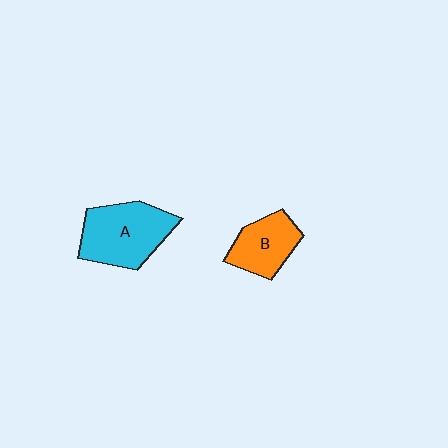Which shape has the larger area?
Shape A (cyan).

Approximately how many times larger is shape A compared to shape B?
Approximately 1.5 times.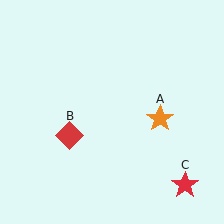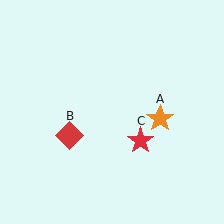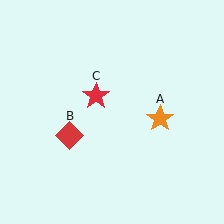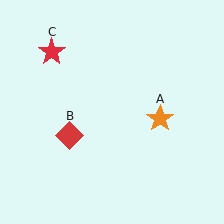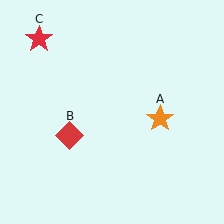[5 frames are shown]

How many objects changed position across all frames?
1 object changed position: red star (object C).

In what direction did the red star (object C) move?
The red star (object C) moved up and to the left.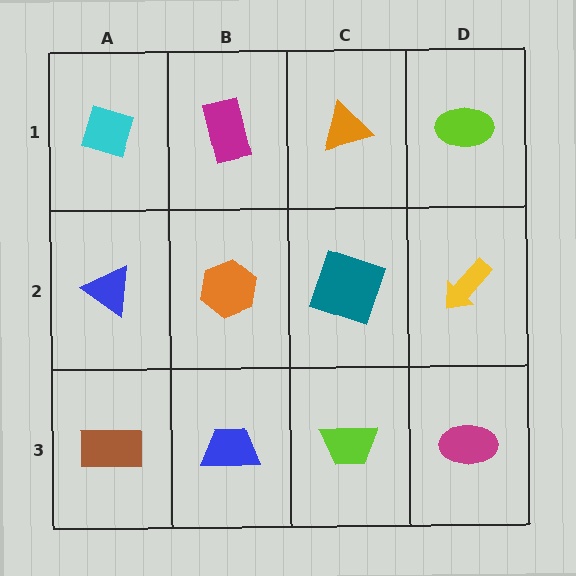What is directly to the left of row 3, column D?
A lime trapezoid.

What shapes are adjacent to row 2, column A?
A cyan diamond (row 1, column A), a brown rectangle (row 3, column A), an orange hexagon (row 2, column B).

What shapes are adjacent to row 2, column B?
A magenta rectangle (row 1, column B), a blue trapezoid (row 3, column B), a blue triangle (row 2, column A), a teal square (row 2, column C).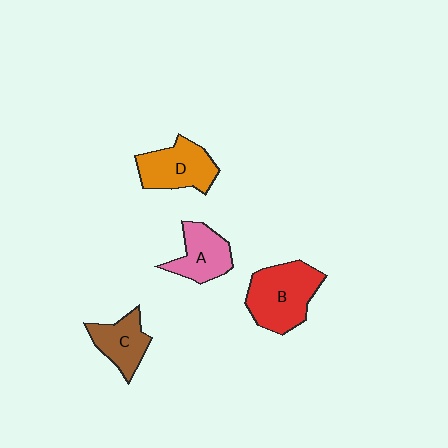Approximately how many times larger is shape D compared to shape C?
Approximately 1.3 times.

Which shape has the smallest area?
Shape C (brown).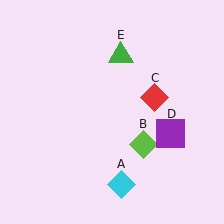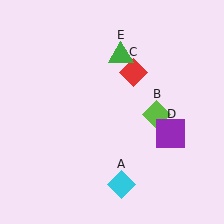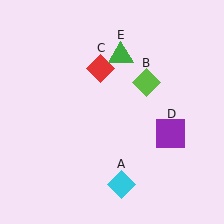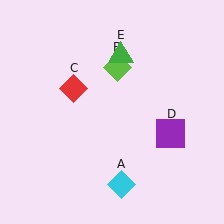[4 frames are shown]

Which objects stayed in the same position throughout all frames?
Cyan diamond (object A) and purple square (object D) and green triangle (object E) remained stationary.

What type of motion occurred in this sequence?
The lime diamond (object B), red diamond (object C) rotated counterclockwise around the center of the scene.